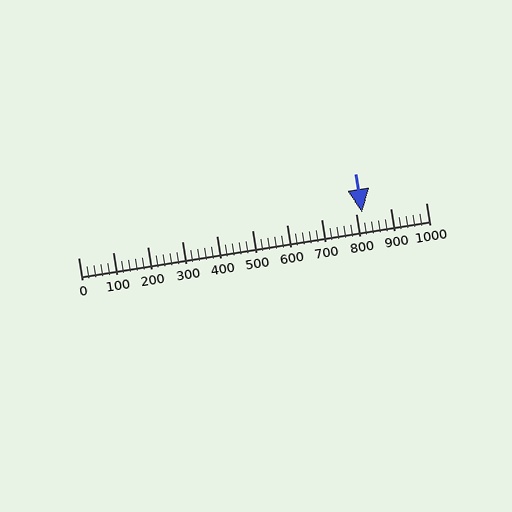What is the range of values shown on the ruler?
The ruler shows values from 0 to 1000.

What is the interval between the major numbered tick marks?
The major tick marks are spaced 100 units apart.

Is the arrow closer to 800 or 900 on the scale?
The arrow is closer to 800.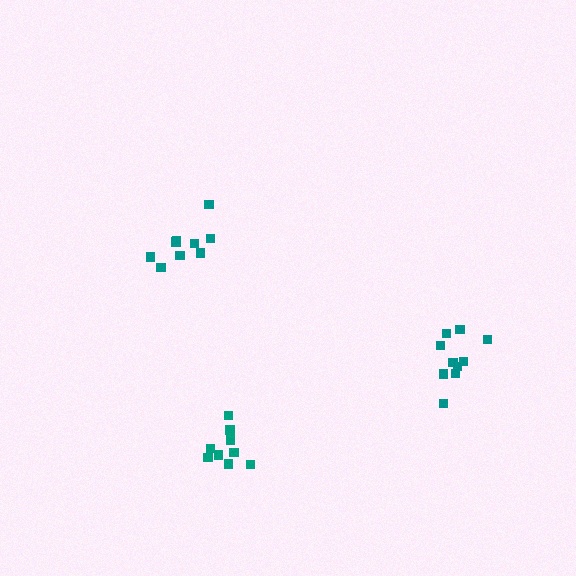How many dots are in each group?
Group 1: 9 dots, Group 2: 10 dots, Group 3: 9 dots (28 total).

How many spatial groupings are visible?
There are 3 spatial groupings.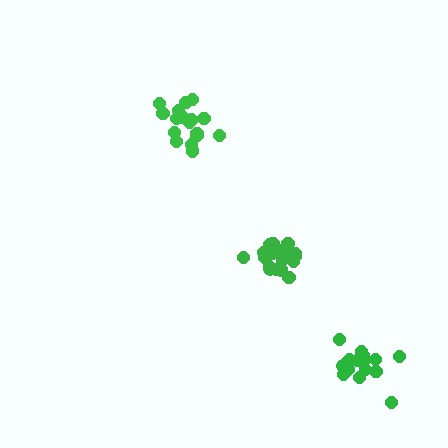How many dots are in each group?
Group 1: 20 dots, Group 2: 17 dots, Group 3: 18 dots (55 total).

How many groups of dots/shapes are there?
There are 3 groups.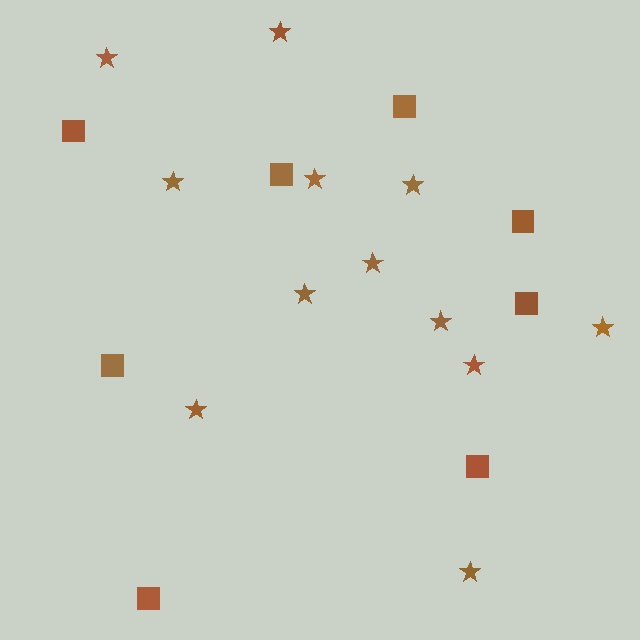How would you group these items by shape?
There are 2 groups: one group of stars (12) and one group of squares (8).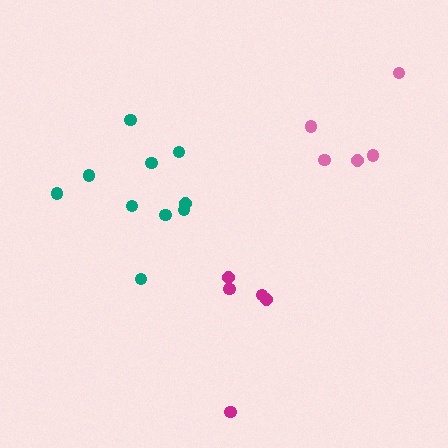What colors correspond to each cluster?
The clusters are colored: magenta, pink, teal.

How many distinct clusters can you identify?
There are 3 distinct clusters.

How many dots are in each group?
Group 1: 5 dots, Group 2: 5 dots, Group 3: 10 dots (20 total).